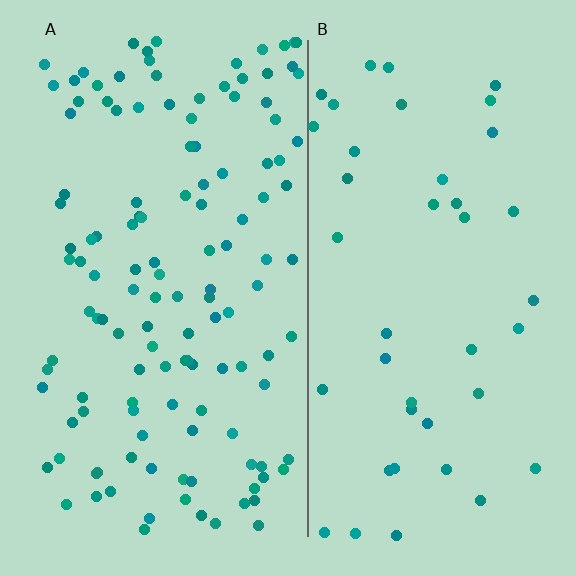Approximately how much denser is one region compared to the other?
Approximately 3.1× — region A over region B.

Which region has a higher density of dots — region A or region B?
A (the left).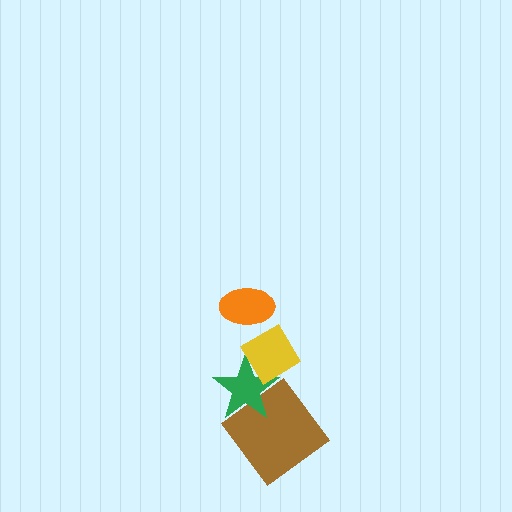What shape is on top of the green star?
The yellow diamond is on top of the green star.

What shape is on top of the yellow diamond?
The orange ellipse is on top of the yellow diamond.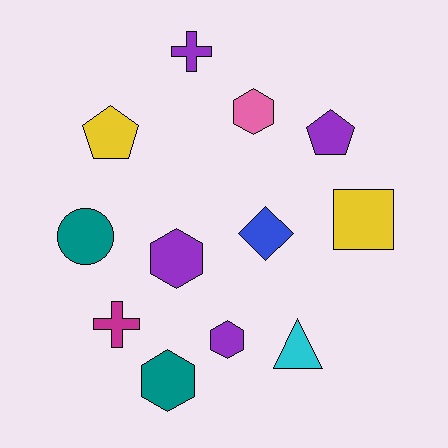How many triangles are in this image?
There is 1 triangle.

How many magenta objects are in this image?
There is 1 magenta object.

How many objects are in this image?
There are 12 objects.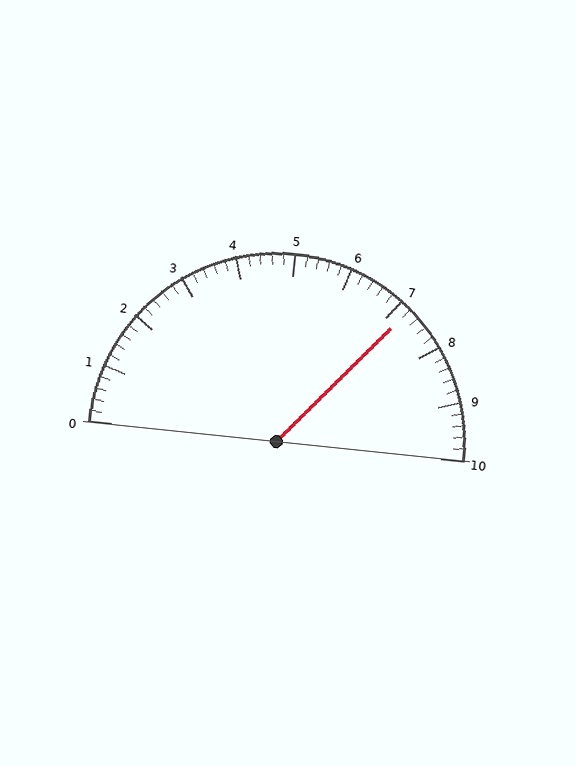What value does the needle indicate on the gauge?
The needle indicates approximately 7.2.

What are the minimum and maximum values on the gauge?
The gauge ranges from 0 to 10.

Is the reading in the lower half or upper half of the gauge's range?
The reading is in the upper half of the range (0 to 10).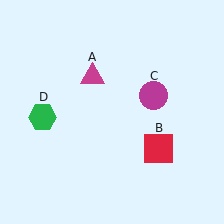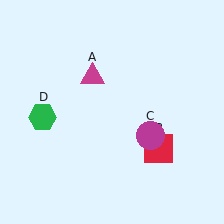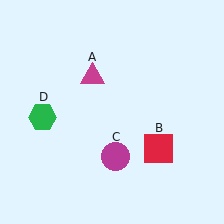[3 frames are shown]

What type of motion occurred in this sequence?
The magenta circle (object C) rotated clockwise around the center of the scene.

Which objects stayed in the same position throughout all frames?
Magenta triangle (object A) and red square (object B) and green hexagon (object D) remained stationary.